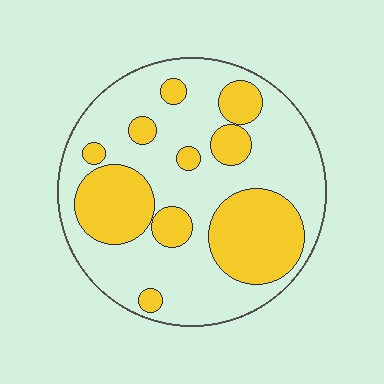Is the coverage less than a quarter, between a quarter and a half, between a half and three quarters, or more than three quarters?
Between a quarter and a half.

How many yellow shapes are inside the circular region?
10.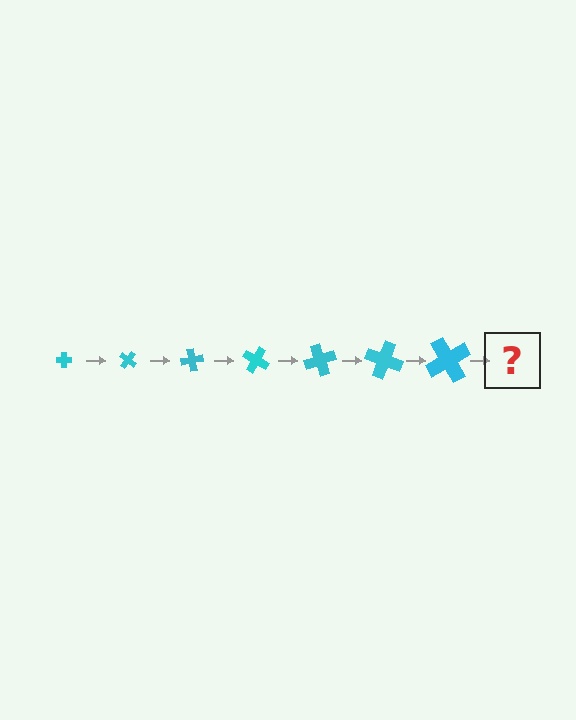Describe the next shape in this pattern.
It should be a cross, larger than the previous one and rotated 280 degrees from the start.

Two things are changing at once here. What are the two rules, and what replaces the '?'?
The two rules are that the cross grows larger each step and it rotates 40 degrees each step. The '?' should be a cross, larger than the previous one and rotated 280 degrees from the start.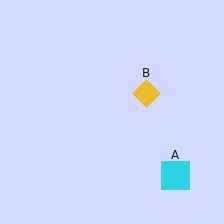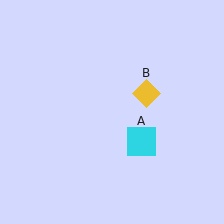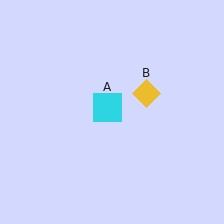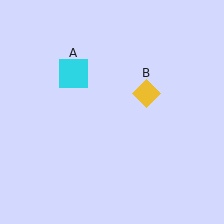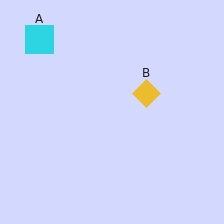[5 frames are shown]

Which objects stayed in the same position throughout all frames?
Yellow diamond (object B) remained stationary.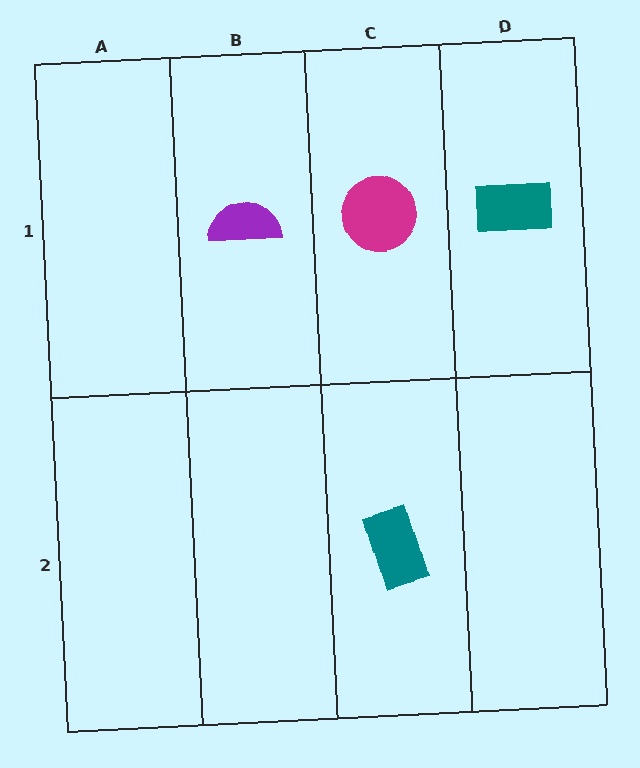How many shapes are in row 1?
3 shapes.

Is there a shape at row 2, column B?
No, that cell is empty.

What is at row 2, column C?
A teal rectangle.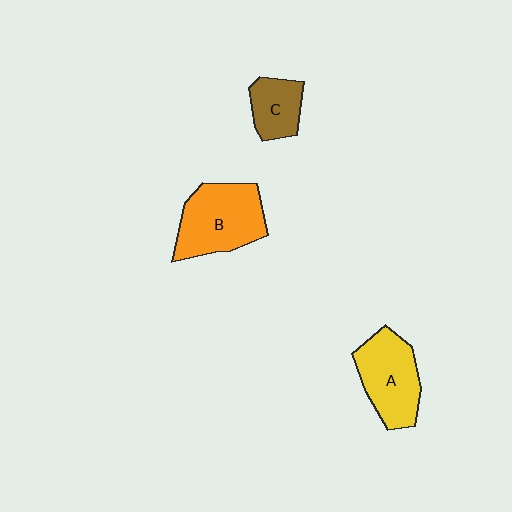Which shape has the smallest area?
Shape C (brown).